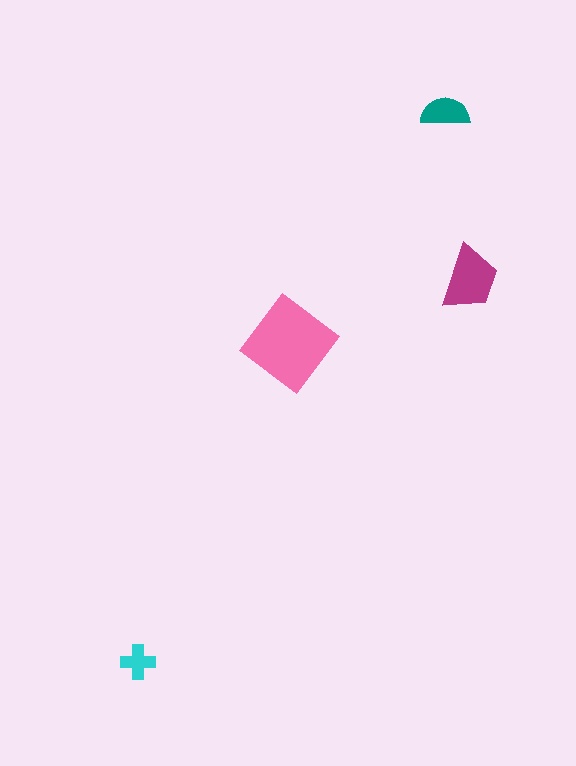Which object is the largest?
The pink diamond.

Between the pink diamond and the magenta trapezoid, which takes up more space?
The pink diamond.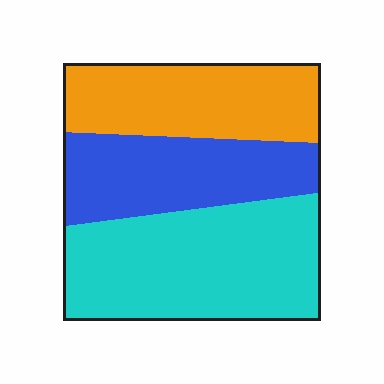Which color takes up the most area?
Cyan, at roughly 45%.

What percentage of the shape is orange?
Orange covers about 30% of the shape.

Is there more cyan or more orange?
Cyan.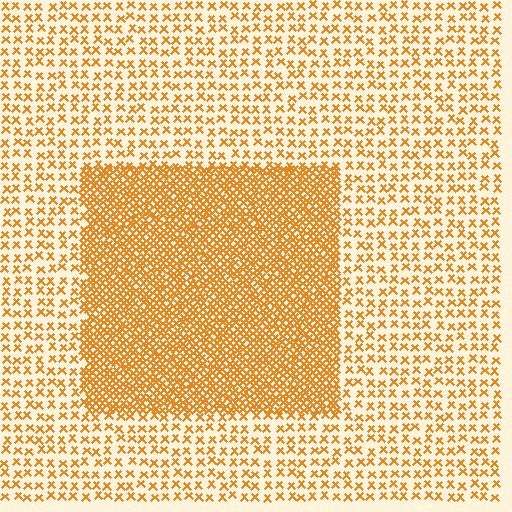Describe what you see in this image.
The image contains small orange elements arranged at two different densities. A rectangle-shaped region is visible where the elements are more densely packed than the surrounding area.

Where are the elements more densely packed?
The elements are more densely packed inside the rectangle boundary.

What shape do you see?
I see a rectangle.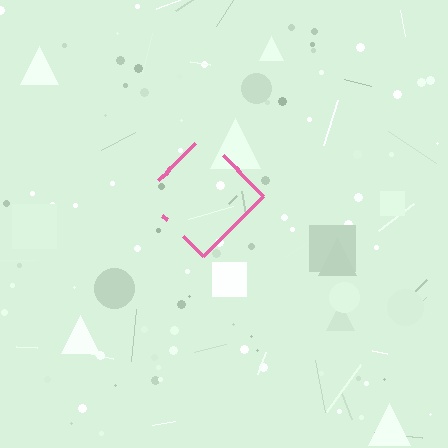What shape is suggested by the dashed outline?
The dashed outline suggests a diamond.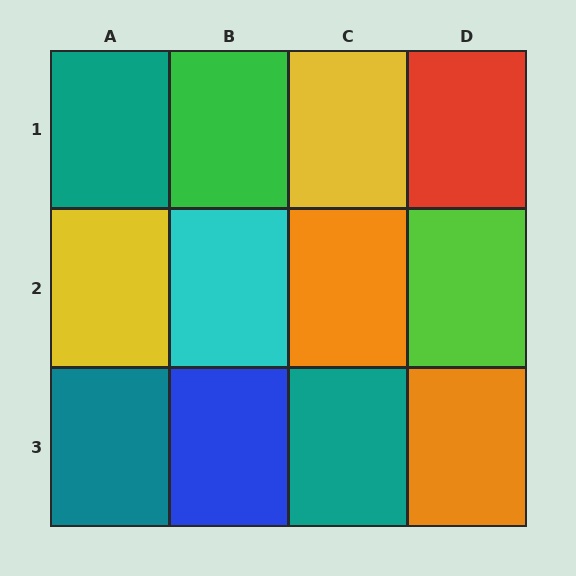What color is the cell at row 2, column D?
Lime.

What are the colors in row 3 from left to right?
Teal, blue, teal, orange.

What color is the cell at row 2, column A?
Yellow.